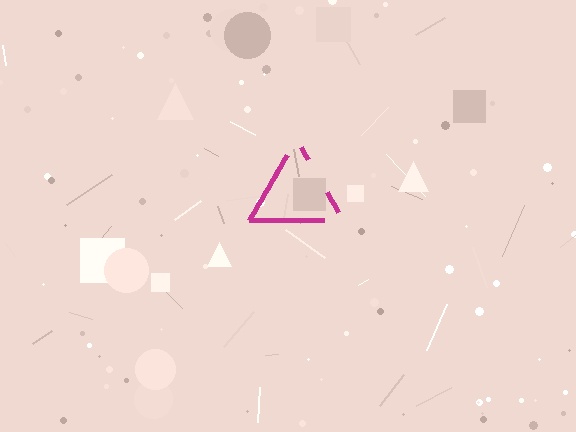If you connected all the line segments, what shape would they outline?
They would outline a triangle.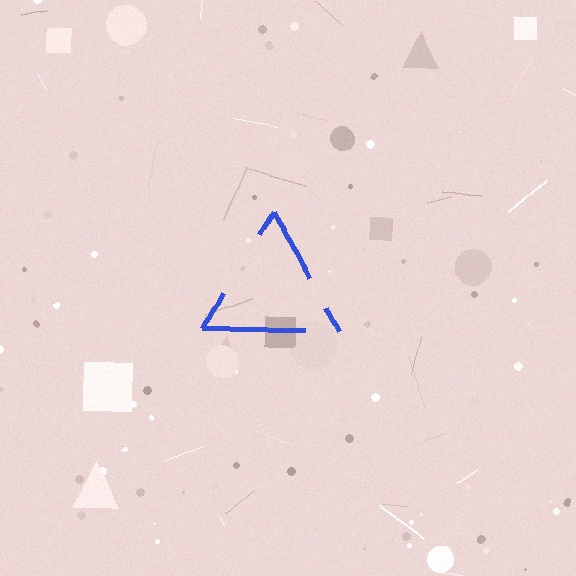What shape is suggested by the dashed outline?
The dashed outline suggests a triangle.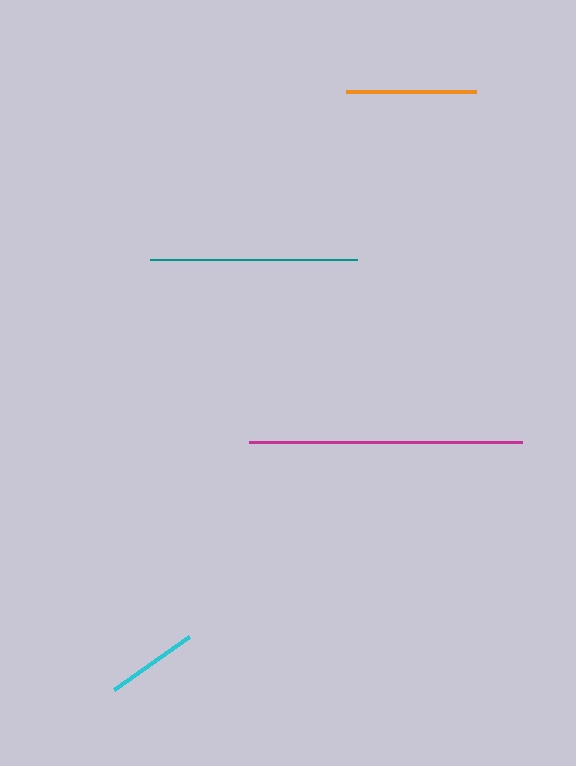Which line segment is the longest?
The magenta line is the longest at approximately 272 pixels.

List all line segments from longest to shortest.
From longest to shortest: magenta, teal, orange, cyan.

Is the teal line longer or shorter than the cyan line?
The teal line is longer than the cyan line.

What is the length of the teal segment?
The teal segment is approximately 207 pixels long.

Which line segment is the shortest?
The cyan line is the shortest at approximately 91 pixels.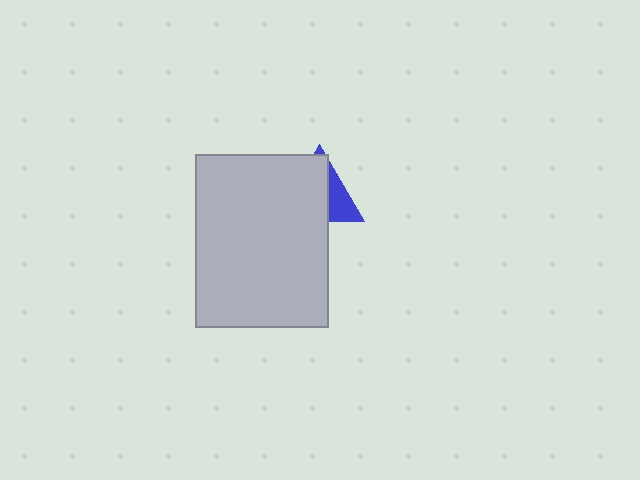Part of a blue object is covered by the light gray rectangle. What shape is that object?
It is a triangle.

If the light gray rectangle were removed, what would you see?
You would see the complete blue triangle.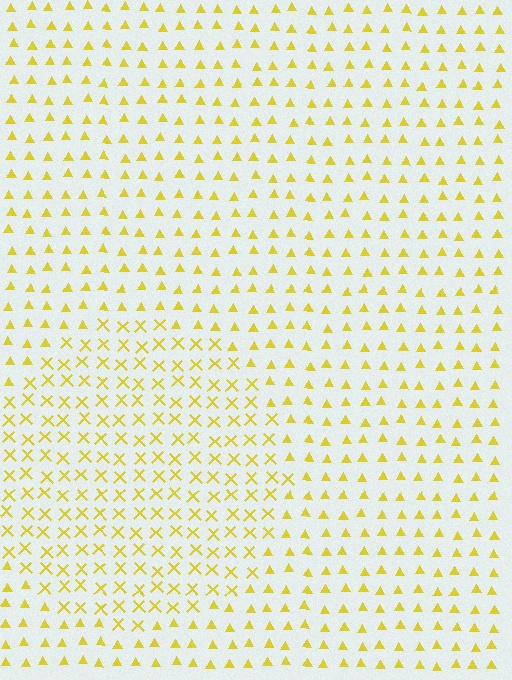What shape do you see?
I see a circle.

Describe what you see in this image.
The image is filled with small yellow elements arranged in a uniform grid. A circle-shaped region contains X marks, while the surrounding area contains triangles. The boundary is defined purely by the change in element shape.